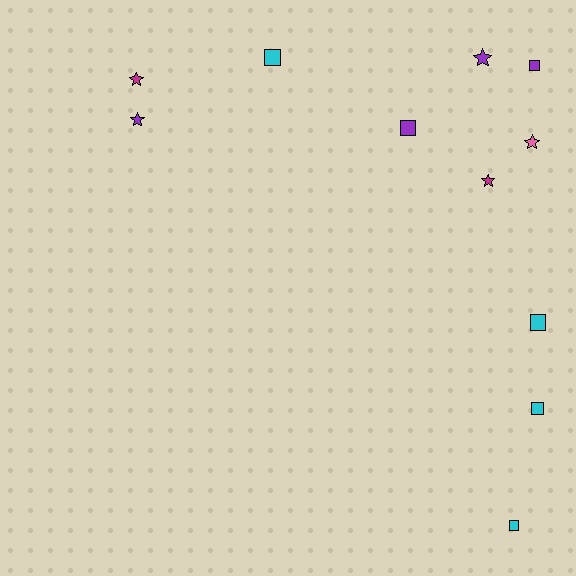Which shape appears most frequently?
Square, with 6 objects.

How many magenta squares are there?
There are no magenta squares.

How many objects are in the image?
There are 11 objects.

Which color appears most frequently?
Cyan, with 4 objects.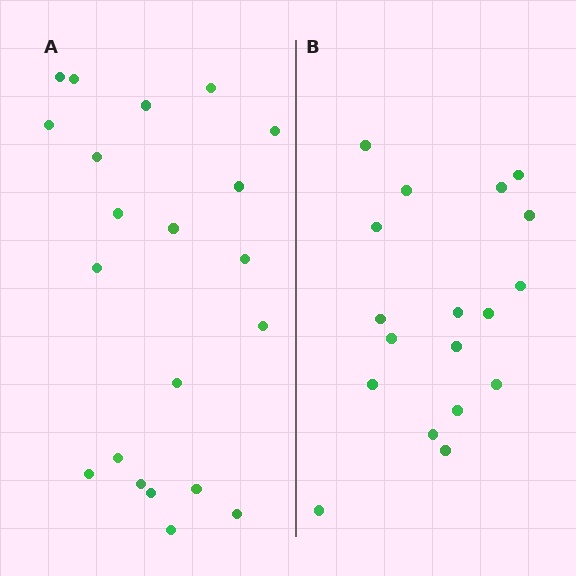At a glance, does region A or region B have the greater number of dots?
Region A (the left region) has more dots.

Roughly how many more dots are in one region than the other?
Region A has just a few more — roughly 2 or 3 more dots than region B.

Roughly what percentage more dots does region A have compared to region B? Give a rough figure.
About 15% more.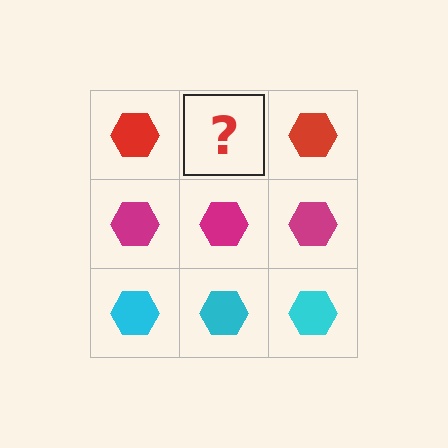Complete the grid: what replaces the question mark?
The question mark should be replaced with a red hexagon.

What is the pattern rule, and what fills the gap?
The rule is that each row has a consistent color. The gap should be filled with a red hexagon.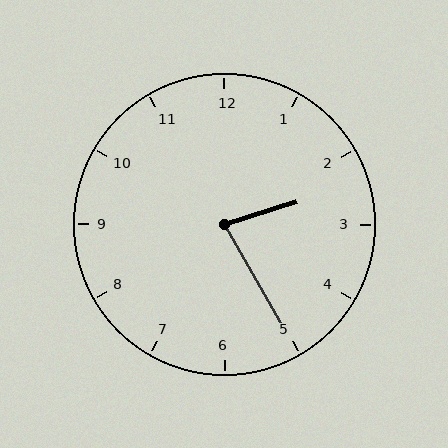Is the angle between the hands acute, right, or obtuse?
It is acute.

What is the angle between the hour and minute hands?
Approximately 78 degrees.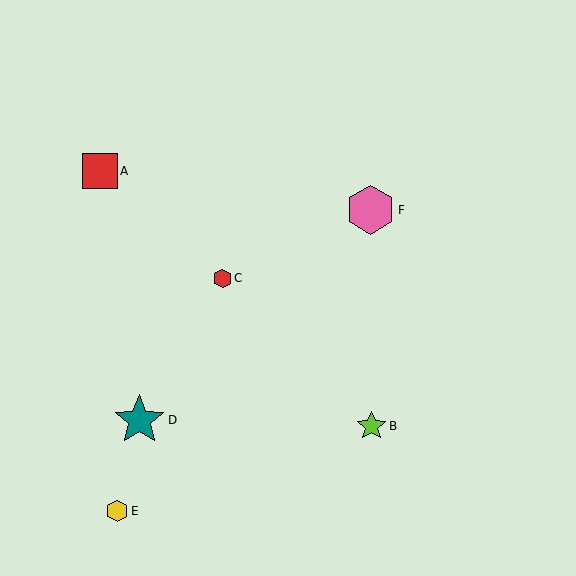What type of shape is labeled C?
Shape C is a red hexagon.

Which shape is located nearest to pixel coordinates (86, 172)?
The red square (labeled A) at (100, 171) is nearest to that location.